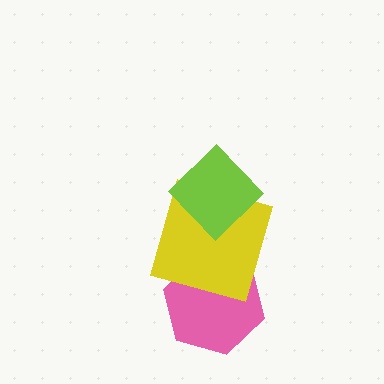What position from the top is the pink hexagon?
The pink hexagon is 3rd from the top.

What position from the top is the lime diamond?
The lime diamond is 1st from the top.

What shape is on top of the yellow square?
The lime diamond is on top of the yellow square.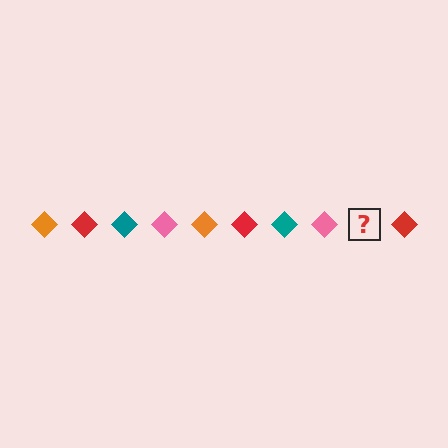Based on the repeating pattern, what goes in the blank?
The blank should be an orange diamond.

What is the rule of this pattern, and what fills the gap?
The rule is that the pattern cycles through orange, red, teal, pink diamonds. The gap should be filled with an orange diamond.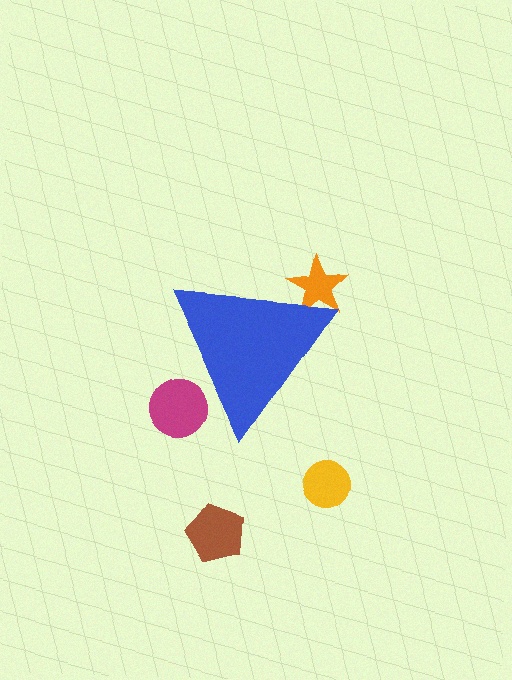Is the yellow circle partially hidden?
No, the yellow circle is fully visible.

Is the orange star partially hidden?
Yes, the orange star is partially hidden behind the blue triangle.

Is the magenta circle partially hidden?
Yes, the magenta circle is partially hidden behind the blue triangle.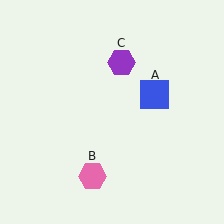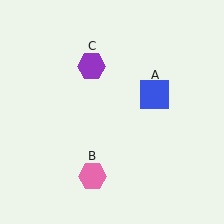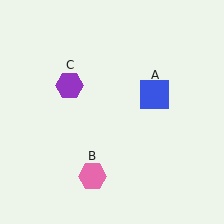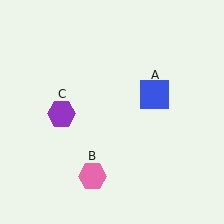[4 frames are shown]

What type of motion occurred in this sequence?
The purple hexagon (object C) rotated counterclockwise around the center of the scene.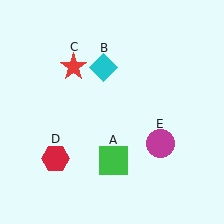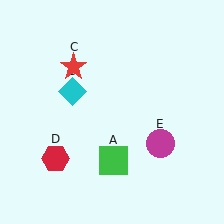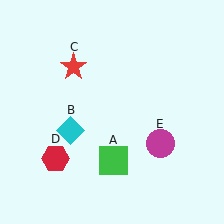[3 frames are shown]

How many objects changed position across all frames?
1 object changed position: cyan diamond (object B).